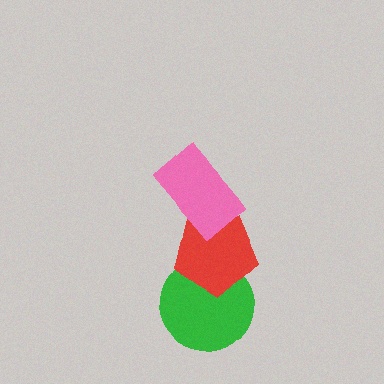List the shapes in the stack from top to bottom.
From top to bottom: the pink rectangle, the red pentagon, the green circle.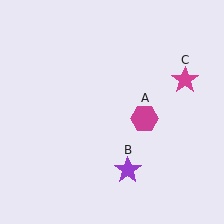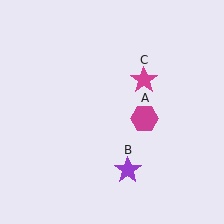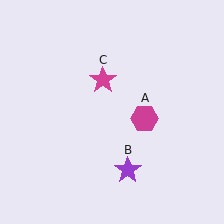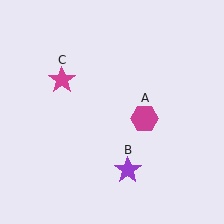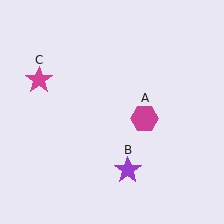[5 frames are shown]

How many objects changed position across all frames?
1 object changed position: magenta star (object C).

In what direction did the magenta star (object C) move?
The magenta star (object C) moved left.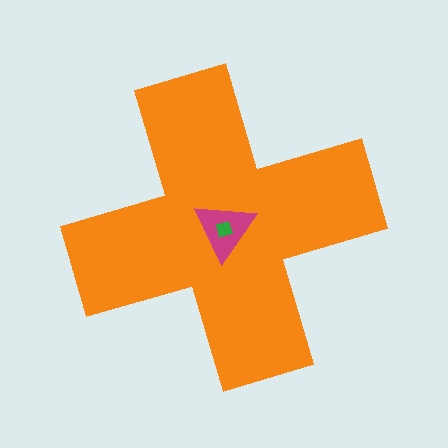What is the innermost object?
The green diamond.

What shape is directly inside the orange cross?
The magenta triangle.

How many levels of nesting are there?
3.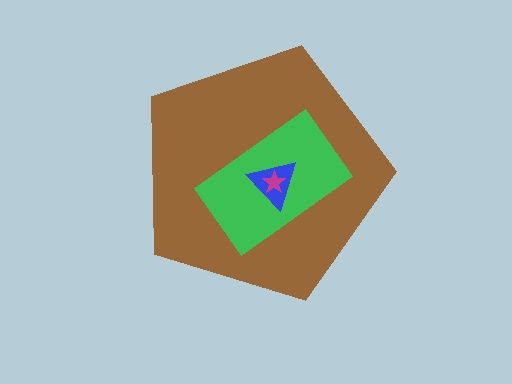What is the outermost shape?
The brown pentagon.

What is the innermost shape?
The magenta star.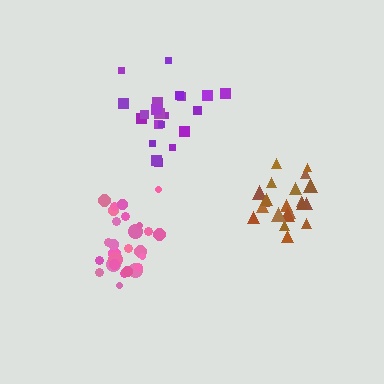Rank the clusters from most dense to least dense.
pink, brown, purple.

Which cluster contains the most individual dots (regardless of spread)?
Pink (28).